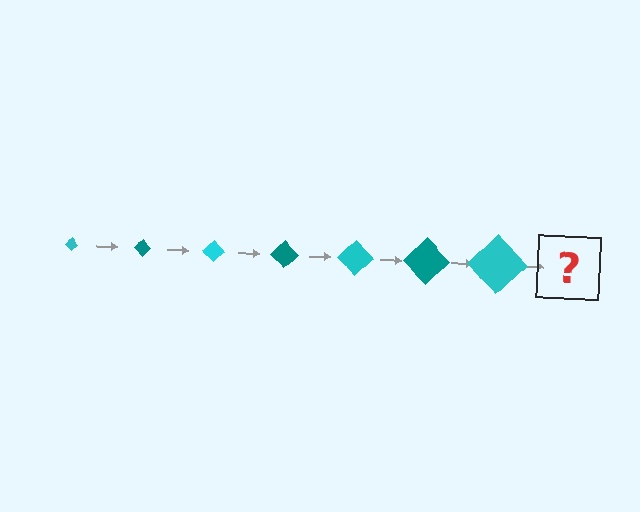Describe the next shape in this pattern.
It should be a teal diamond, larger than the previous one.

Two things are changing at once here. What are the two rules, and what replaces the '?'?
The two rules are that the diamond grows larger each step and the color cycles through cyan and teal. The '?' should be a teal diamond, larger than the previous one.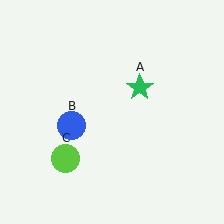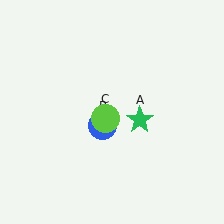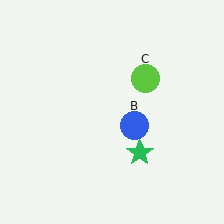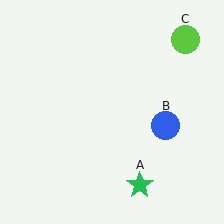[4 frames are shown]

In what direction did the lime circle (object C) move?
The lime circle (object C) moved up and to the right.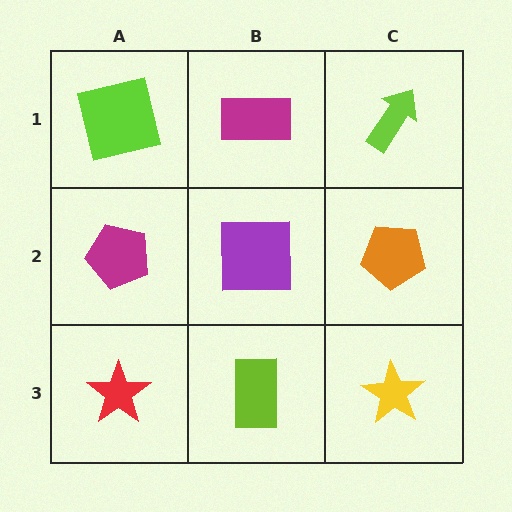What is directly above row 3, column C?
An orange pentagon.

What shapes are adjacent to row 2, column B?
A magenta rectangle (row 1, column B), a lime rectangle (row 3, column B), a magenta pentagon (row 2, column A), an orange pentagon (row 2, column C).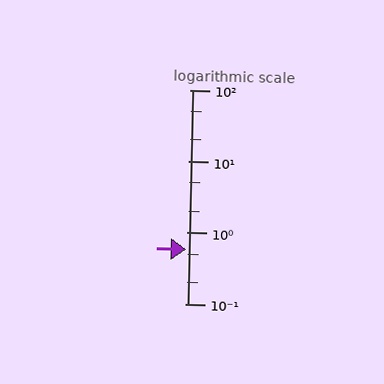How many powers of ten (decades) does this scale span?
The scale spans 3 decades, from 0.1 to 100.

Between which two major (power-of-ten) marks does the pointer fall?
The pointer is between 0.1 and 1.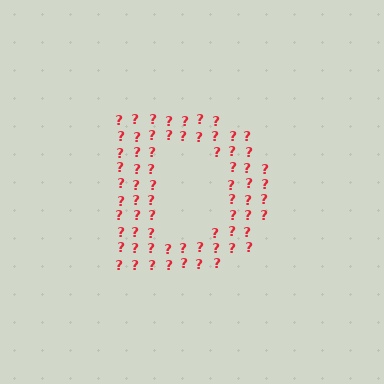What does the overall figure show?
The overall figure shows the letter D.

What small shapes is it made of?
It is made of small question marks.